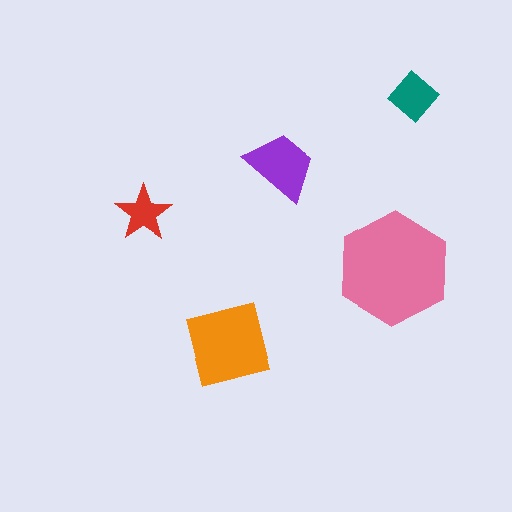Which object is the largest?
The pink hexagon.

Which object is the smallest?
The red star.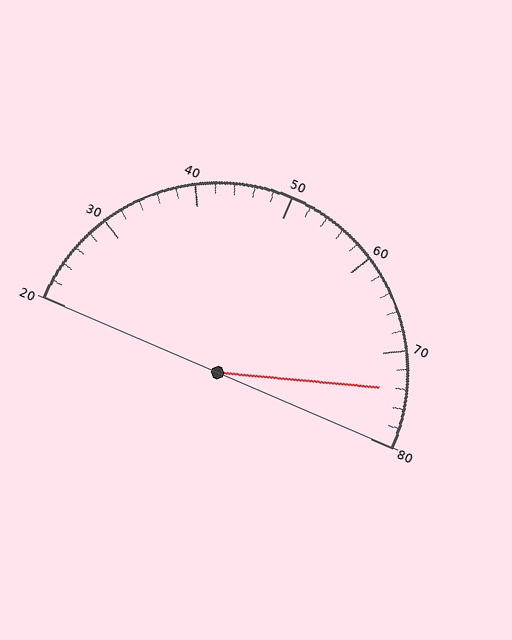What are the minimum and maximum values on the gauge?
The gauge ranges from 20 to 80.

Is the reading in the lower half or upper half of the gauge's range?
The reading is in the upper half of the range (20 to 80).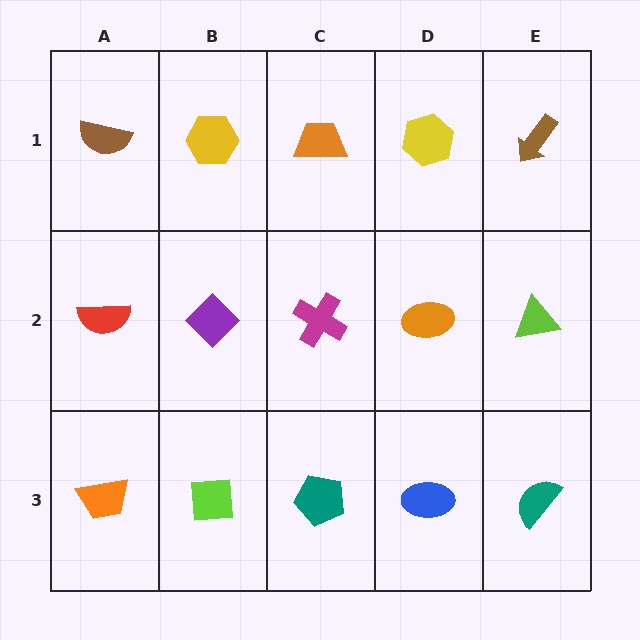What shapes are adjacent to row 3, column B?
A purple diamond (row 2, column B), an orange trapezoid (row 3, column A), a teal pentagon (row 3, column C).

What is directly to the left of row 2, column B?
A red semicircle.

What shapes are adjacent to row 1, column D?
An orange ellipse (row 2, column D), an orange trapezoid (row 1, column C), a brown arrow (row 1, column E).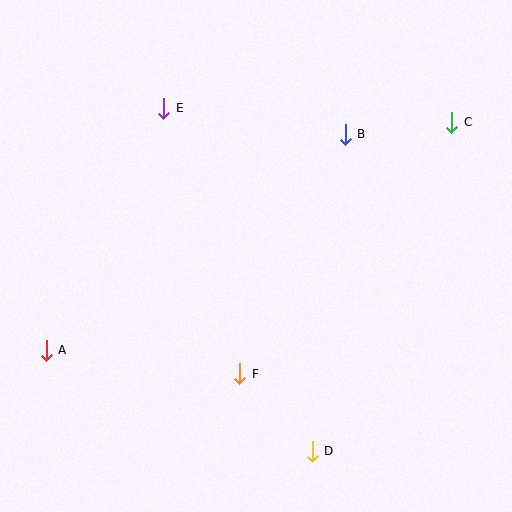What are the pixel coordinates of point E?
Point E is at (164, 108).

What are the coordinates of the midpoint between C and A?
The midpoint between C and A is at (249, 236).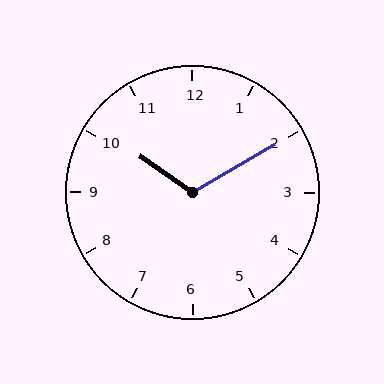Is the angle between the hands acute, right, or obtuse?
It is obtuse.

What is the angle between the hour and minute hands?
Approximately 115 degrees.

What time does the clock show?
10:10.